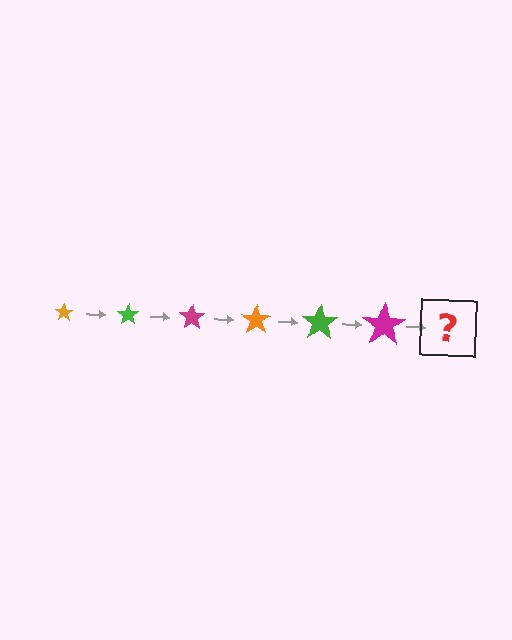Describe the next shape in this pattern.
It should be an orange star, larger than the previous one.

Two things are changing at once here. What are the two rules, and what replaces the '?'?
The two rules are that the star grows larger each step and the color cycles through orange, green, and magenta. The '?' should be an orange star, larger than the previous one.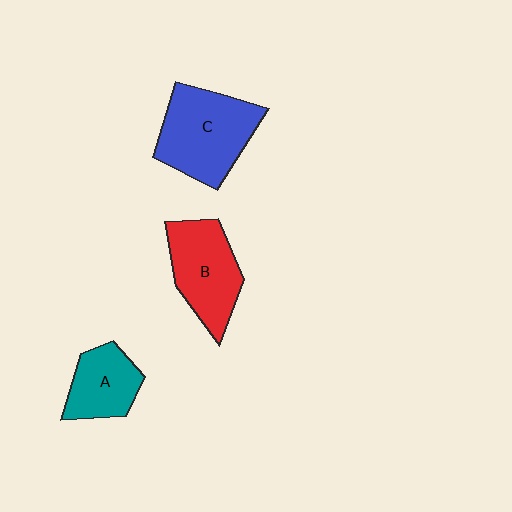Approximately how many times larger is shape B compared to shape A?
Approximately 1.4 times.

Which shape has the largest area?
Shape C (blue).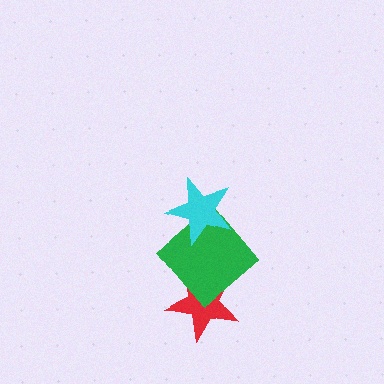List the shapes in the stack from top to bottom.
From top to bottom: the cyan star, the green diamond, the red star.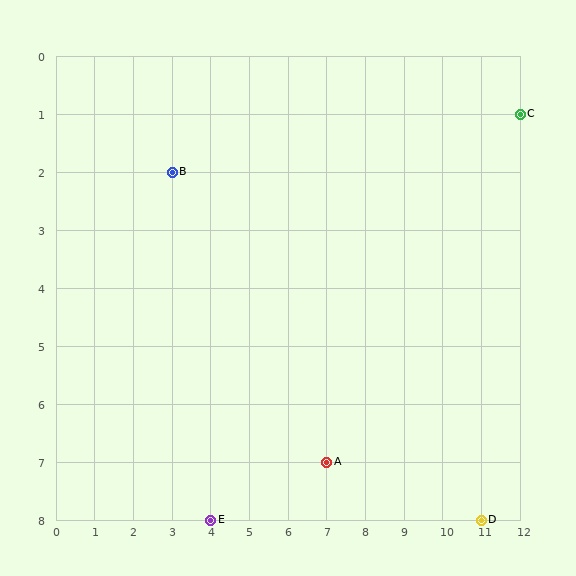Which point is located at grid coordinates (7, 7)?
Point A is at (7, 7).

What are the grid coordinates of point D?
Point D is at grid coordinates (11, 8).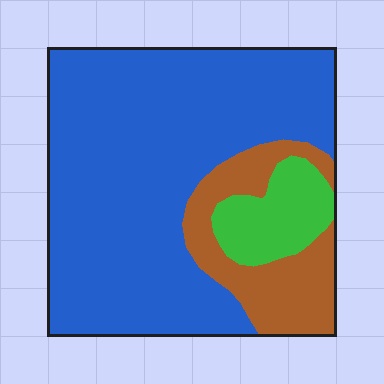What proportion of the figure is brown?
Brown covers about 20% of the figure.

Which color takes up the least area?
Green, at roughly 10%.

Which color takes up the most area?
Blue, at roughly 70%.